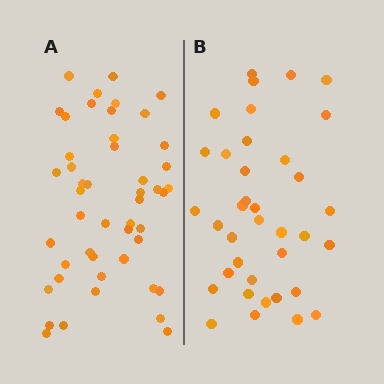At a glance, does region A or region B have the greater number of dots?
Region A (the left region) has more dots.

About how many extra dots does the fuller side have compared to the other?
Region A has roughly 12 or so more dots than region B.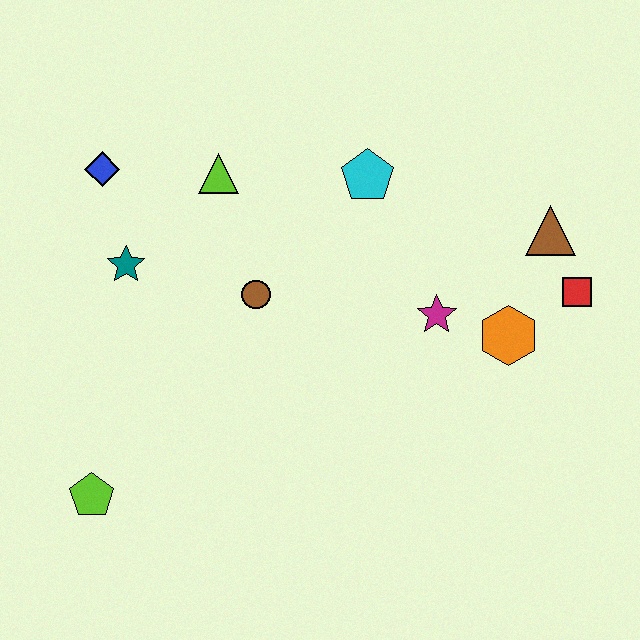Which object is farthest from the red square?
The lime pentagon is farthest from the red square.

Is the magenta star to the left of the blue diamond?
No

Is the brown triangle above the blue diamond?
No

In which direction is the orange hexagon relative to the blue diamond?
The orange hexagon is to the right of the blue diamond.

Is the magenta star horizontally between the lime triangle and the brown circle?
No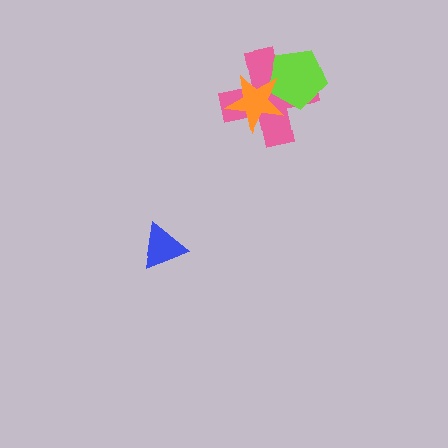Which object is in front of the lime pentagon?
The orange star is in front of the lime pentagon.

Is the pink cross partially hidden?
Yes, it is partially covered by another shape.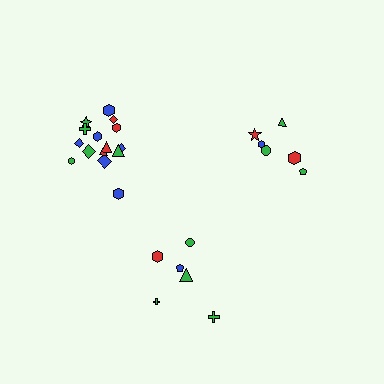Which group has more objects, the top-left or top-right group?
The top-left group.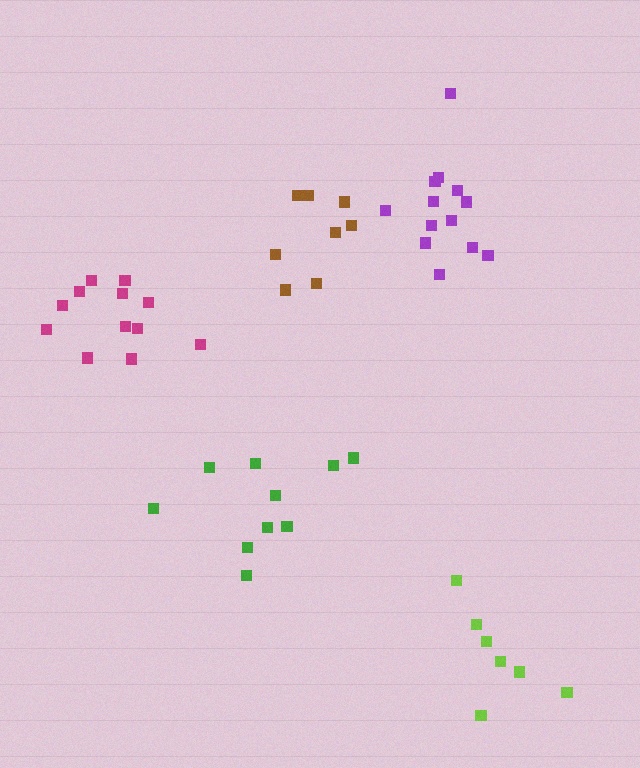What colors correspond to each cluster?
The clusters are colored: magenta, green, purple, brown, lime.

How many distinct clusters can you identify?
There are 5 distinct clusters.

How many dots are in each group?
Group 1: 12 dots, Group 2: 10 dots, Group 3: 13 dots, Group 4: 8 dots, Group 5: 7 dots (50 total).